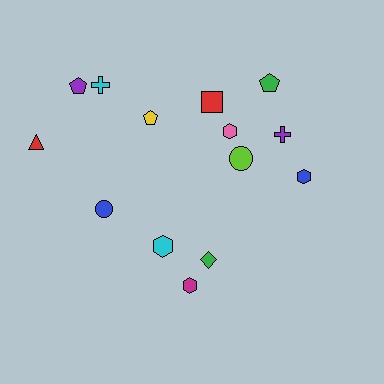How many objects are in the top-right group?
There are 6 objects.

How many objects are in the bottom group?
There are 4 objects.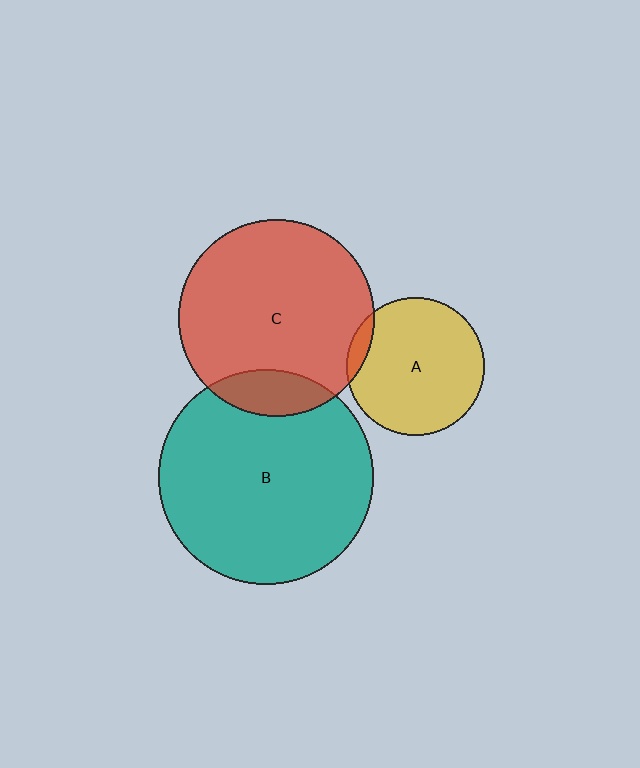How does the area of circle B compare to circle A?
Approximately 2.4 times.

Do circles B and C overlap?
Yes.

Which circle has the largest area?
Circle B (teal).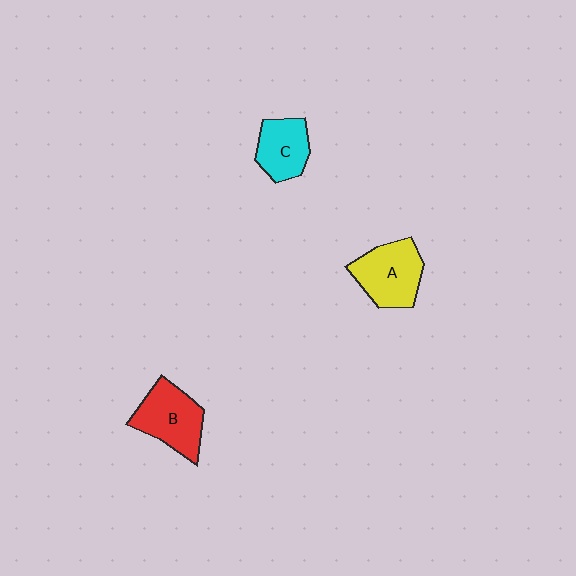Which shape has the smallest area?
Shape C (cyan).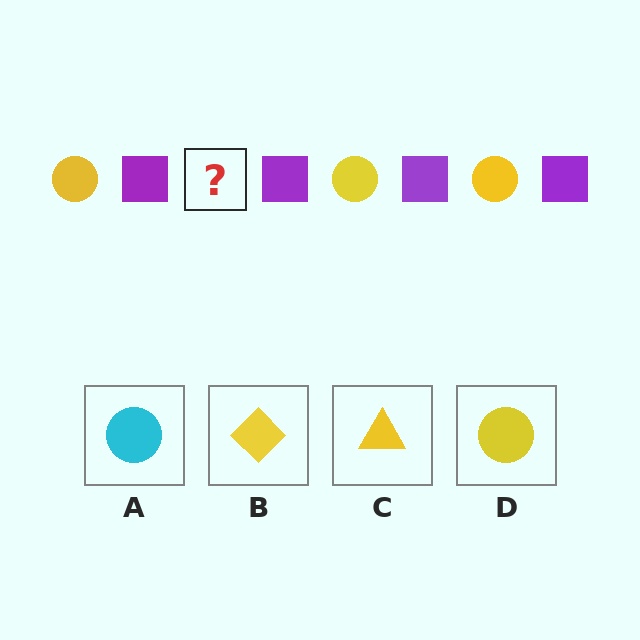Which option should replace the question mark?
Option D.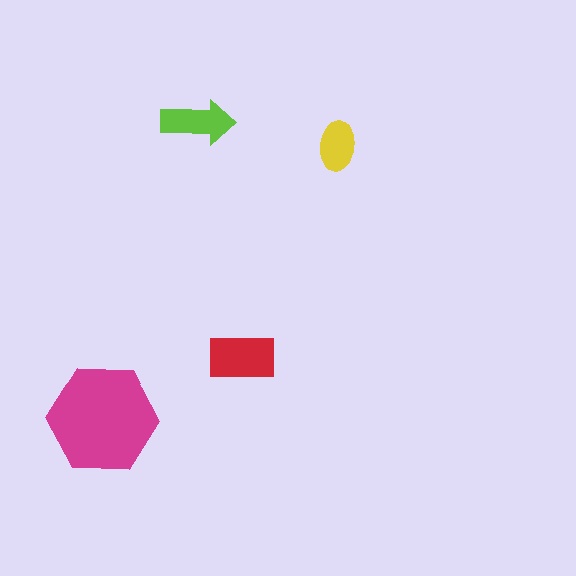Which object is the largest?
The magenta hexagon.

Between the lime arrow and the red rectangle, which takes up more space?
The red rectangle.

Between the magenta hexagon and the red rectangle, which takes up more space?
The magenta hexagon.